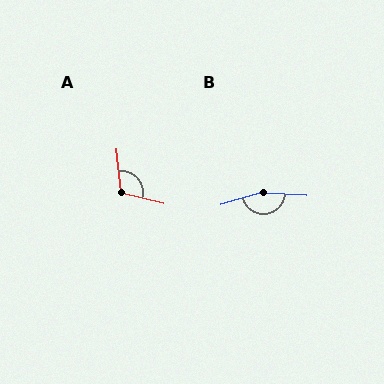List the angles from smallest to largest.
A (110°), B (161°).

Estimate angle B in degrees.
Approximately 161 degrees.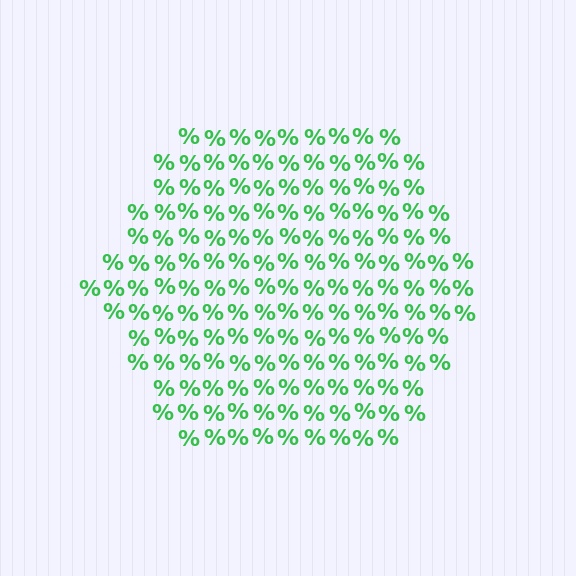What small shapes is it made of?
It is made of small percent signs.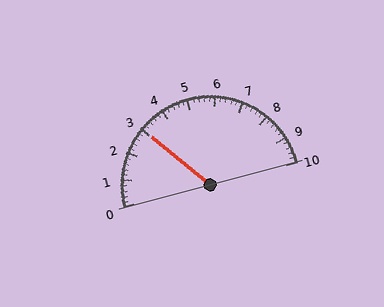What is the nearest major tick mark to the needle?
The nearest major tick mark is 3.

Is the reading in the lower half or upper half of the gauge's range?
The reading is in the lower half of the range (0 to 10).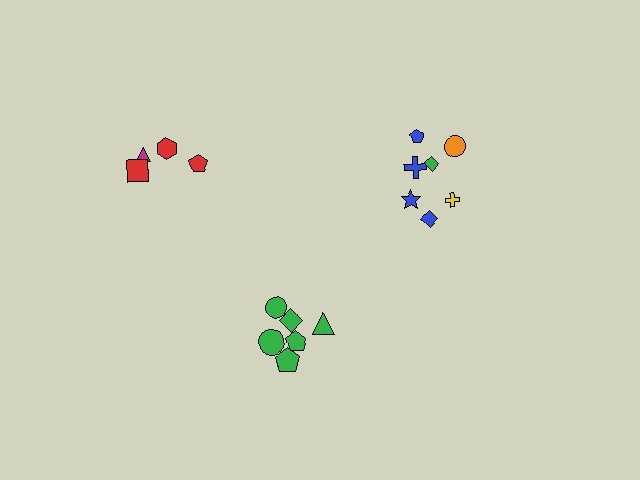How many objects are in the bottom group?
There are 6 objects.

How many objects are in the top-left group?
There are 4 objects.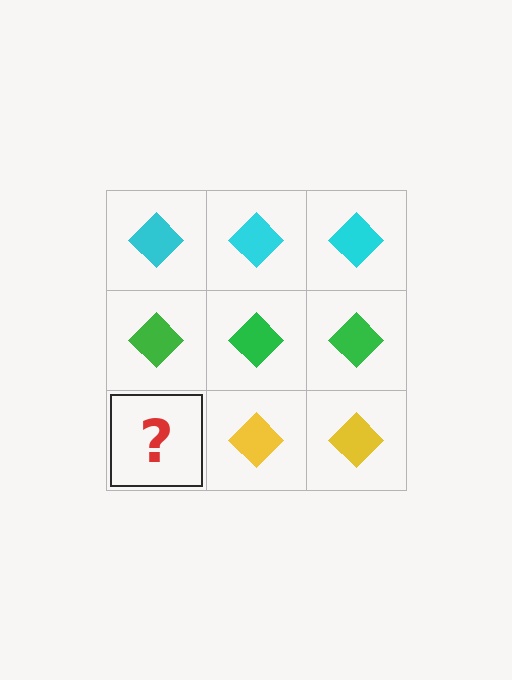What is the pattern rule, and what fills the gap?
The rule is that each row has a consistent color. The gap should be filled with a yellow diamond.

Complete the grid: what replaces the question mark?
The question mark should be replaced with a yellow diamond.